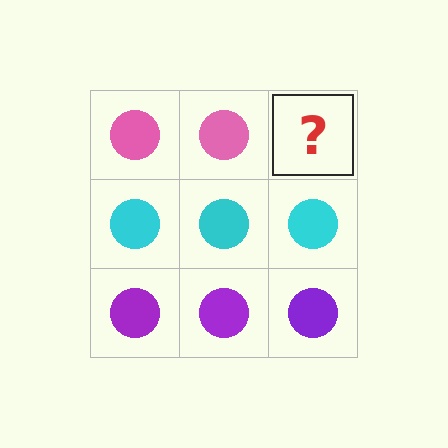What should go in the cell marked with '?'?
The missing cell should contain a pink circle.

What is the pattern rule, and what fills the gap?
The rule is that each row has a consistent color. The gap should be filled with a pink circle.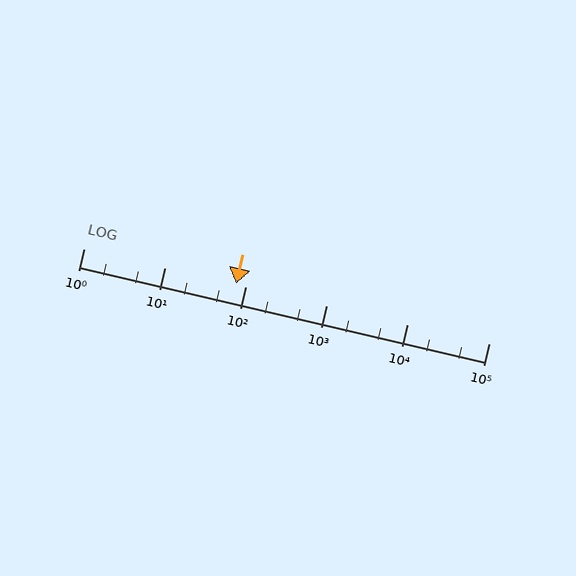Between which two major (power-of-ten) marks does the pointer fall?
The pointer is between 10 and 100.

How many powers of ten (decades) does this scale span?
The scale spans 5 decades, from 1 to 100000.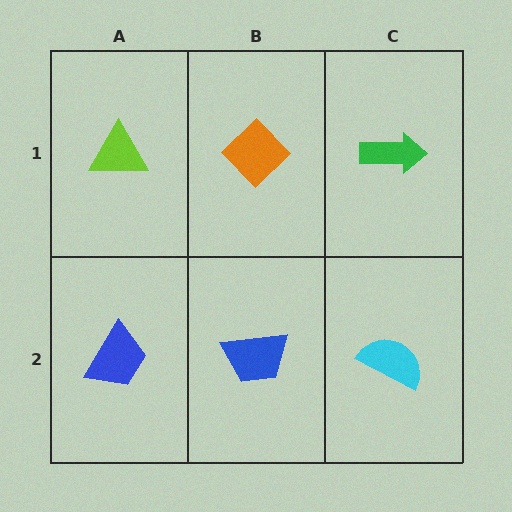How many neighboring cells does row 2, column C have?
2.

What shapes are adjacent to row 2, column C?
A green arrow (row 1, column C), a blue trapezoid (row 2, column B).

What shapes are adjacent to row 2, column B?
An orange diamond (row 1, column B), a blue trapezoid (row 2, column A), a cyan semicircle (row 2, column C).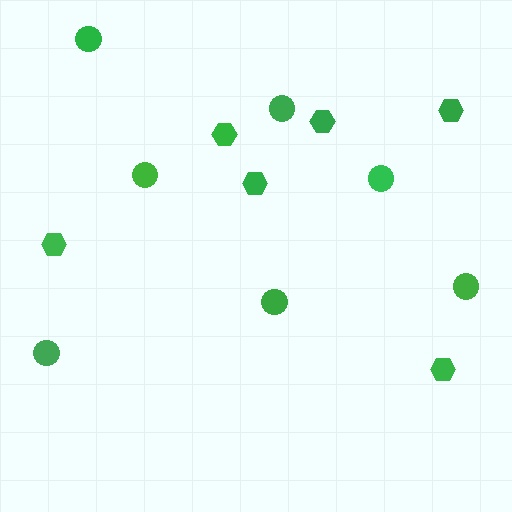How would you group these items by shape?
There are 2 groups: one group of circles (7) and one group of hexagons (6).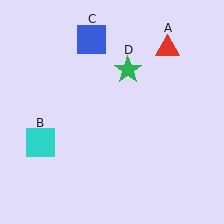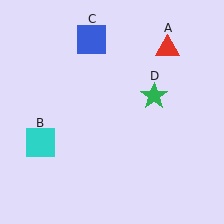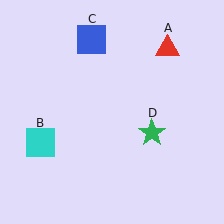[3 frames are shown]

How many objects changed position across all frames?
1 object changed position: green star (object D).